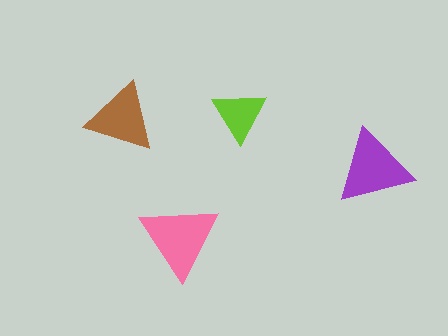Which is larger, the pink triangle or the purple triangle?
The pink one.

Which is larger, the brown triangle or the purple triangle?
The purple one.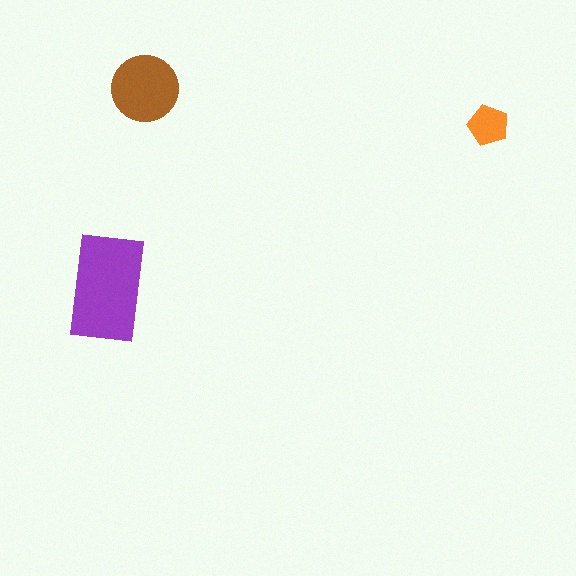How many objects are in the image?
There are 3 objects in the image.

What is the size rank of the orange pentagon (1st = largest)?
3rd.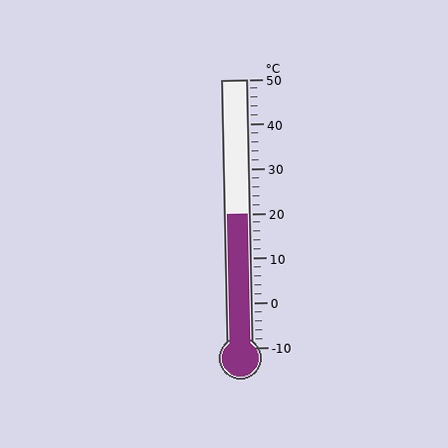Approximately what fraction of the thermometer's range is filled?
The thermometer is filled to approximately 50% of its range.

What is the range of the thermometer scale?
The thermometer scale ranges from -10°C to 50°C.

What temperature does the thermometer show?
The thermometer shows approximately 20°C.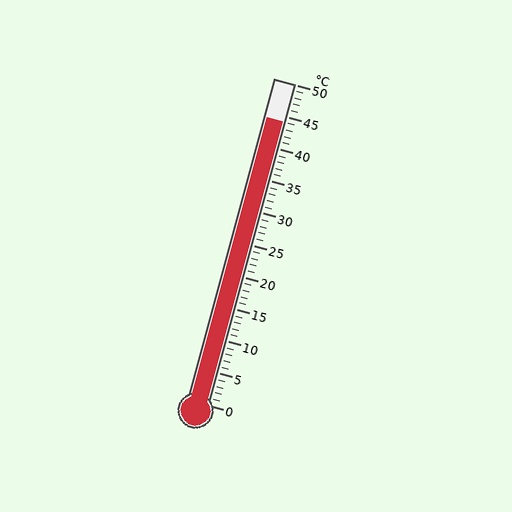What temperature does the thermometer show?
The thermometer shows approximately 44°C.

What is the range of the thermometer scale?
The thermometer scale ranges from 0°C to 50°C.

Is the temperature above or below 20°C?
The temperature is above 20°C.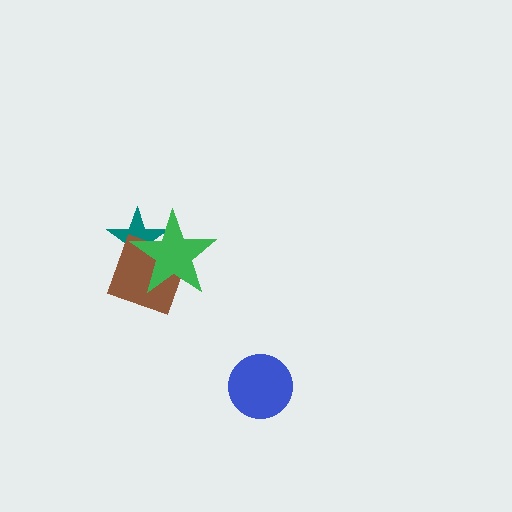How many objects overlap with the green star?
2 objects overlap with the green star.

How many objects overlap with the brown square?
2 objects overlap with the brown square.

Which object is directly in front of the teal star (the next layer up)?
The brown square is directly in front of the teal star.